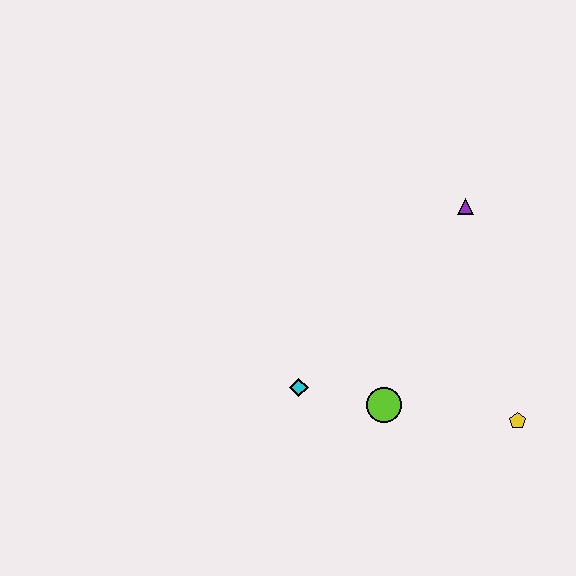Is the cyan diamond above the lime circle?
Yes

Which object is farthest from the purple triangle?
The cyan diamond is farthest from the purple triangle.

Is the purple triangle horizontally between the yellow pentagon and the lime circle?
Yes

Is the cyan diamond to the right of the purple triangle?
No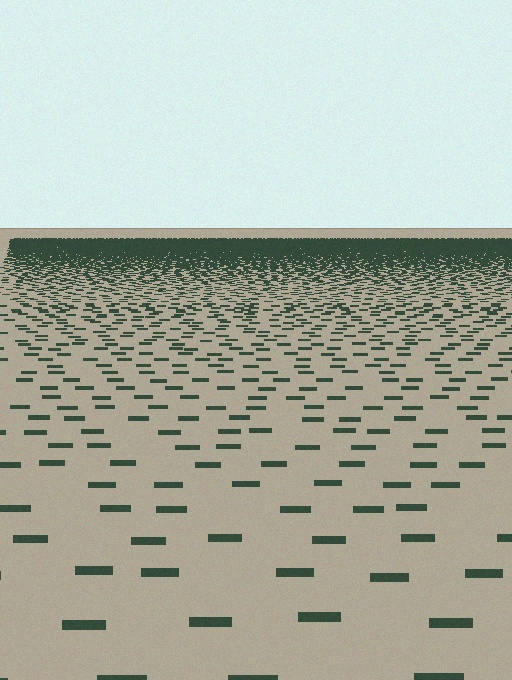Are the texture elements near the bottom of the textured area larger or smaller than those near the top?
Larger. Near the bottom, elements are closer to the viewer and appear at a bigger on-screen size.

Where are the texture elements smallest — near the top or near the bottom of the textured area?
Near the top.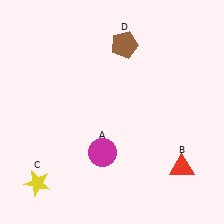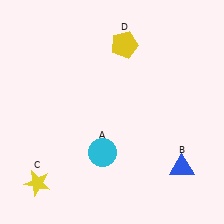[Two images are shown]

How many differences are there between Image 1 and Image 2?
There are 3 differences between the two images.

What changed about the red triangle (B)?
In Image 1, B is red. In Image 2, it changed to blue.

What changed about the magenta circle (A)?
In Image 1, A is magenta. In Image 2, it changed to cyan.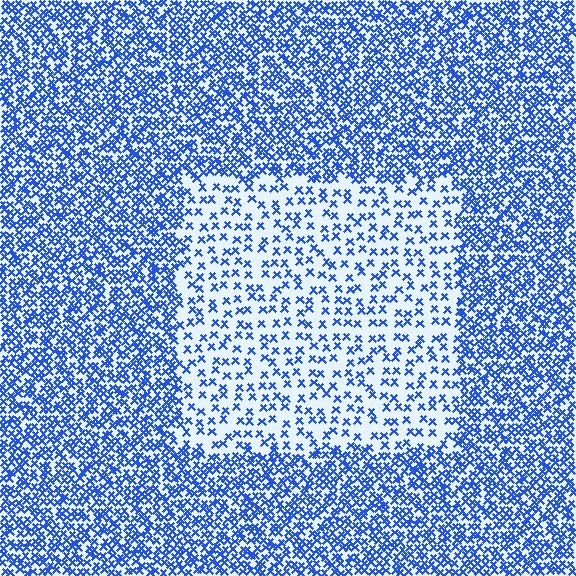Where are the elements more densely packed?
The elements are more densely packed outside the rectangle boundary.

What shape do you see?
I see a rectangle.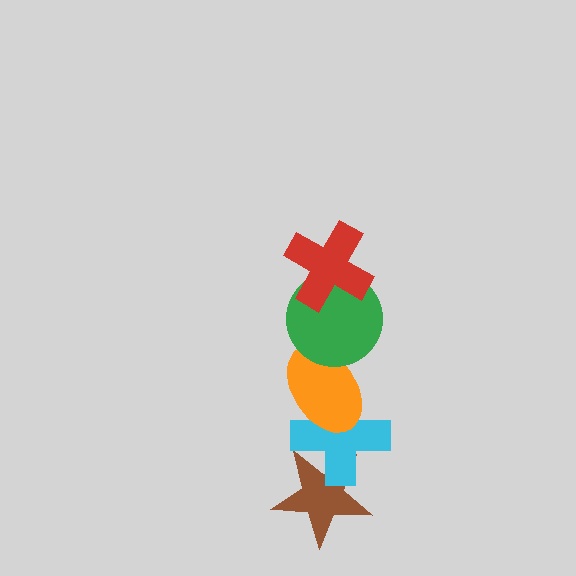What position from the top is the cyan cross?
The cyan cross is 4th from the top.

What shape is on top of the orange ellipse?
The green circle is on top of the orange ellipse.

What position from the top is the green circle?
The green circle is 2nd from the top.